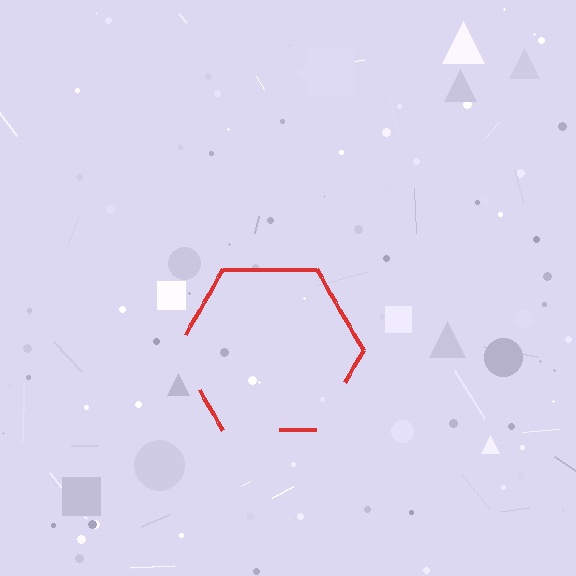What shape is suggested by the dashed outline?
The dashed outline suggests a hexagon.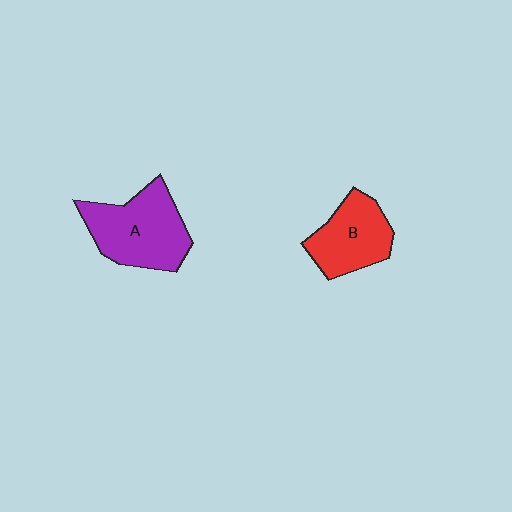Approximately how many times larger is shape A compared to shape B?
Approximately 1.3 times.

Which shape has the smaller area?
Shape B (red).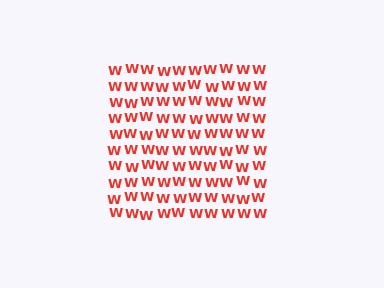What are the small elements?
The small elements are letter W's.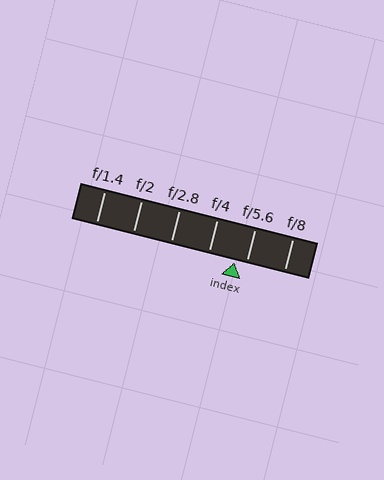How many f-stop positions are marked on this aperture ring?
There are 6 f-stop positions marked.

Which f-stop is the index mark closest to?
The index mark is closest to f/5.6.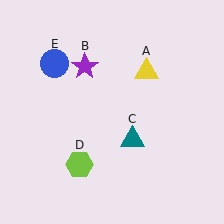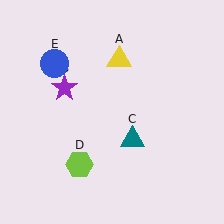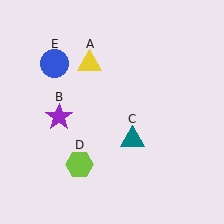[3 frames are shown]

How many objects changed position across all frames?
2 objects changed position: yellow triangle (object A), purple star (object B).